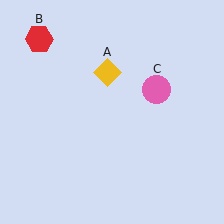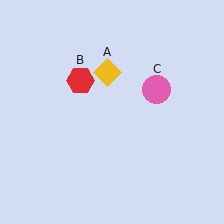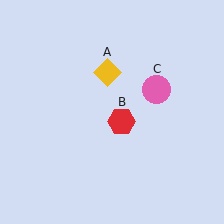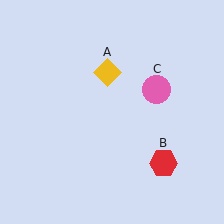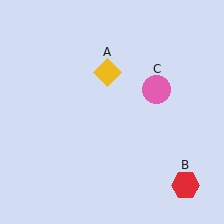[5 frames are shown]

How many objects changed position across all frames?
1 object changed position: red hexagon (object B).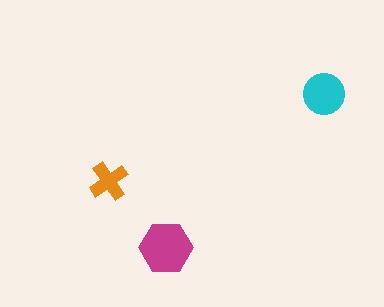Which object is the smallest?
The orange cross.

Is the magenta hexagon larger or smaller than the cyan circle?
Larger.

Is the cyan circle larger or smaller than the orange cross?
Larger.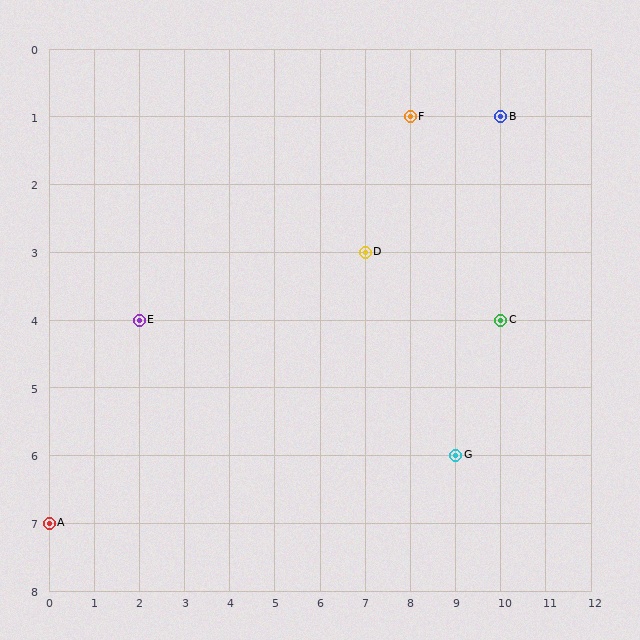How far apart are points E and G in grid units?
Points E and G are 7 columns and 2 rows apart (about 7.3 grid units diagonally).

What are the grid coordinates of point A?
Point A is at grid coordinates (0, 7).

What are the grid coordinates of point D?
Point D is at grid coordinates (7, 3).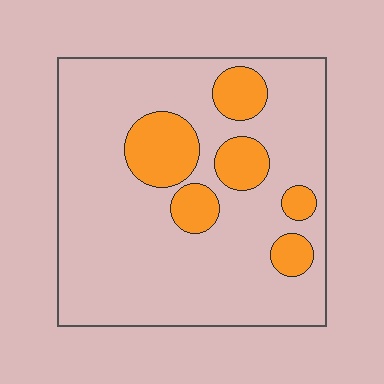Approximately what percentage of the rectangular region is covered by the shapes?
Approximately 20%.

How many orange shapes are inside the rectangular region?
6.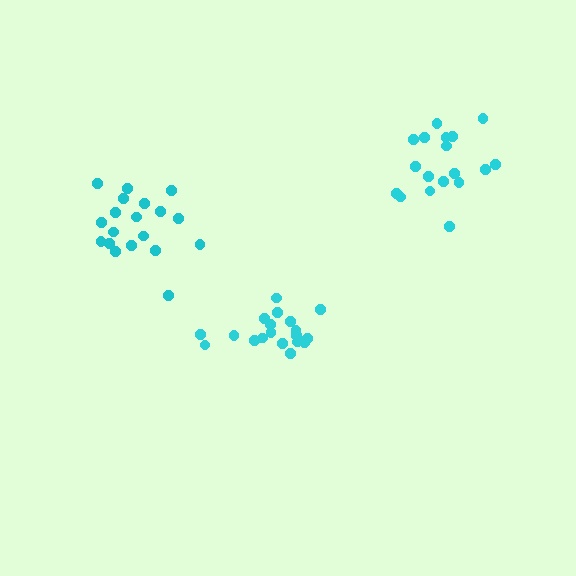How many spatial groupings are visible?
There are 3 spatial groupings.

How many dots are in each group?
Group 1: 18 dots, Group 2: 20 dots, Group 3: 19 dots (57 total).